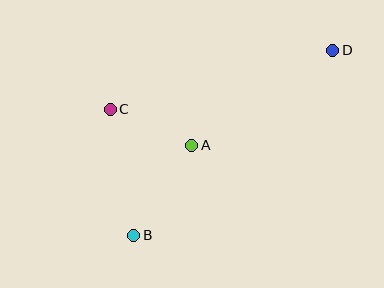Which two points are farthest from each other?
Points B and D are farthest from each other.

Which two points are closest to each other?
Points A and C are closest to each other.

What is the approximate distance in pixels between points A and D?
The distance between A and D is approximately 170 pixels.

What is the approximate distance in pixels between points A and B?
The distance between A and B is approximately 107 pixels.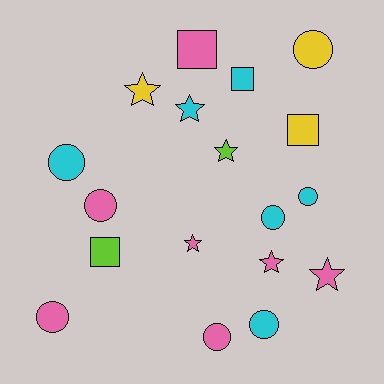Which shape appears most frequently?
Circle, with 8 objects.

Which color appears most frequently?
Pink, with 7 objects.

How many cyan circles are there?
There are 4 cyan circles.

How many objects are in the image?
There are 18 objects.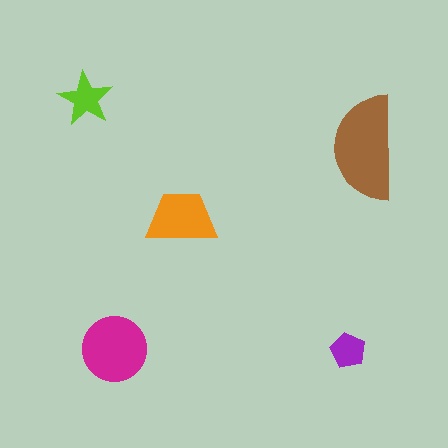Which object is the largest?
The brown semicircle.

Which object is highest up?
The lime star is topmost.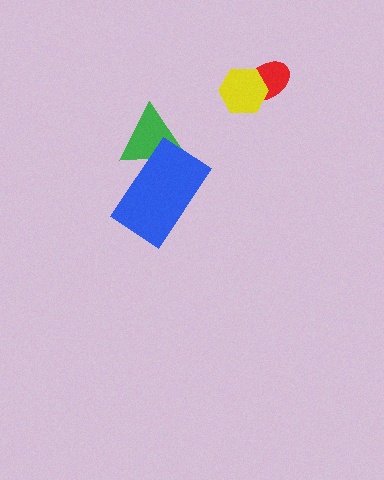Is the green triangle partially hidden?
Yes, it is partially covered by another shape.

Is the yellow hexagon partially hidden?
No, no other shape covers it.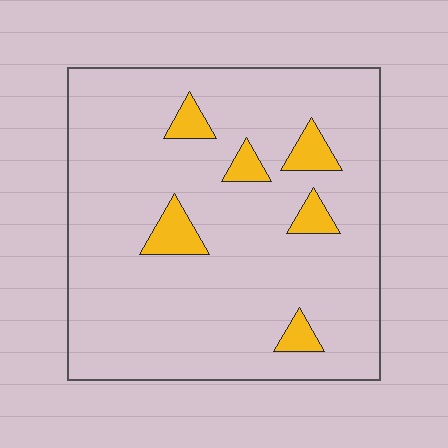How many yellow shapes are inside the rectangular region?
6.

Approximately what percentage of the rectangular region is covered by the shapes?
Approximately 10%.